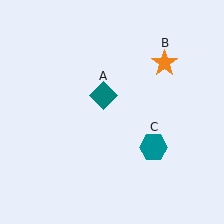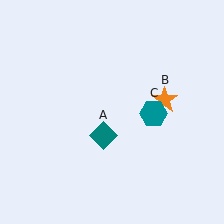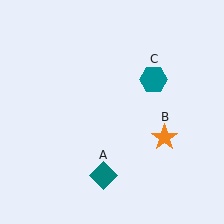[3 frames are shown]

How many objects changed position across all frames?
3 objects changed position: teal diamond (object A), orange star (object B), teal hexagon (object C).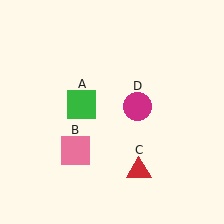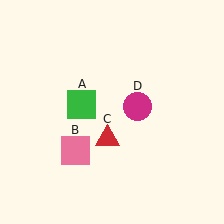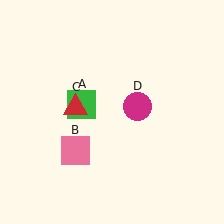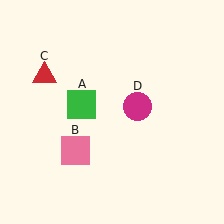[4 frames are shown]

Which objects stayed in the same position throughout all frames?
Green square (object A) and pink square (object B) and magenta circle (object D) remained stationary.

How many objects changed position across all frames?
1 object changed position: red triangle (object C).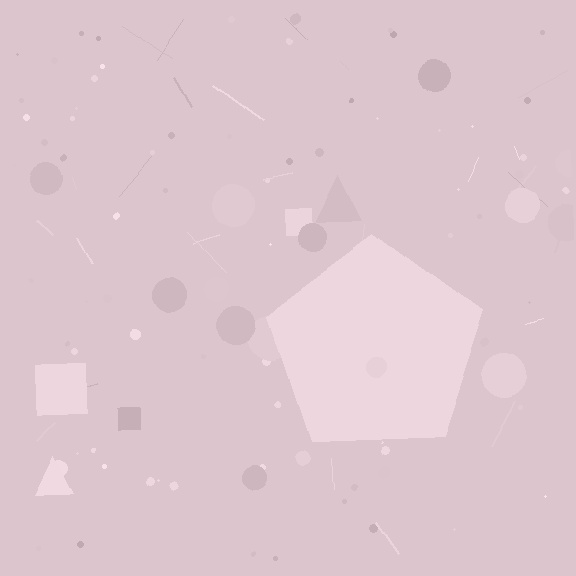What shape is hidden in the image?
A pentagon is hidden in the image.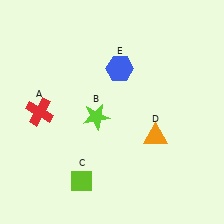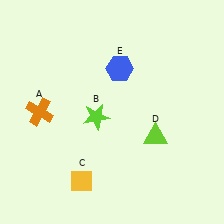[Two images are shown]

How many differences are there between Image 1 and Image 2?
There are 3 differences between the two images.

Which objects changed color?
A changed from red to orange. C changed from lime to yellow. D changed from orange to lime.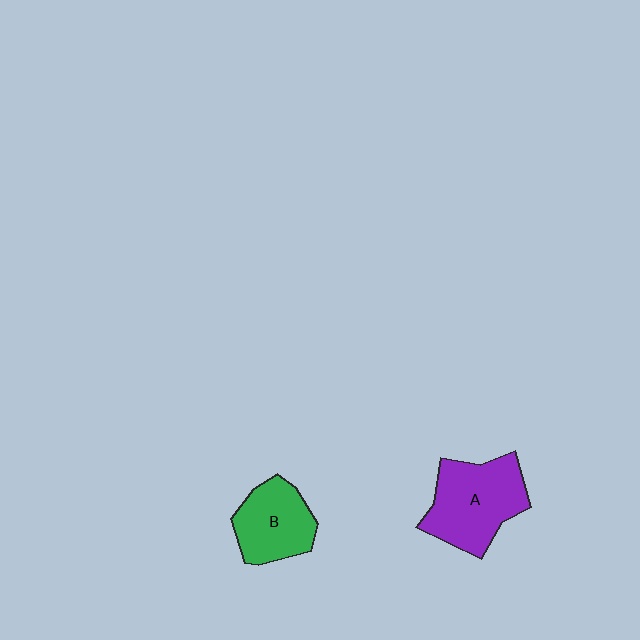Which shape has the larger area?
Shape A (purple).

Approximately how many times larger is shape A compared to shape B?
Approximately 1.3 times.